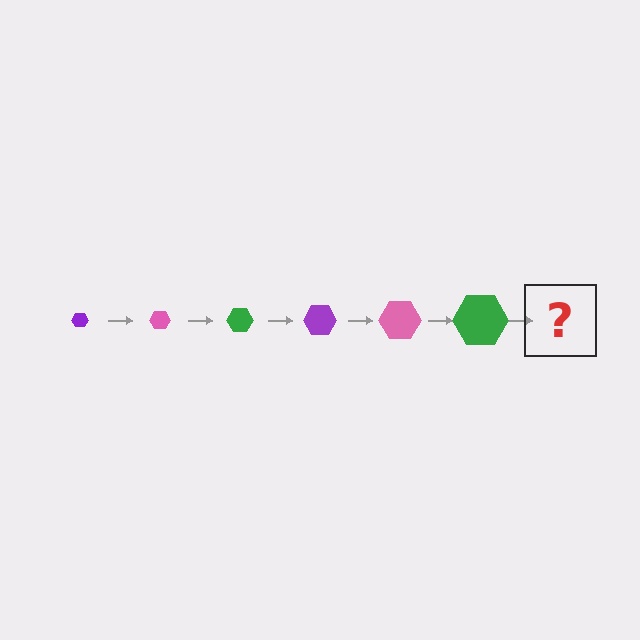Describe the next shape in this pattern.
It should be a purple hexagon, larger than the previous one.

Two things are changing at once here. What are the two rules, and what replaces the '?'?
The two rules are that the hexagon grows larger each step and the color cycles through purple, pink, and green. The '?' should be a purple hexagon, larger than the previous one.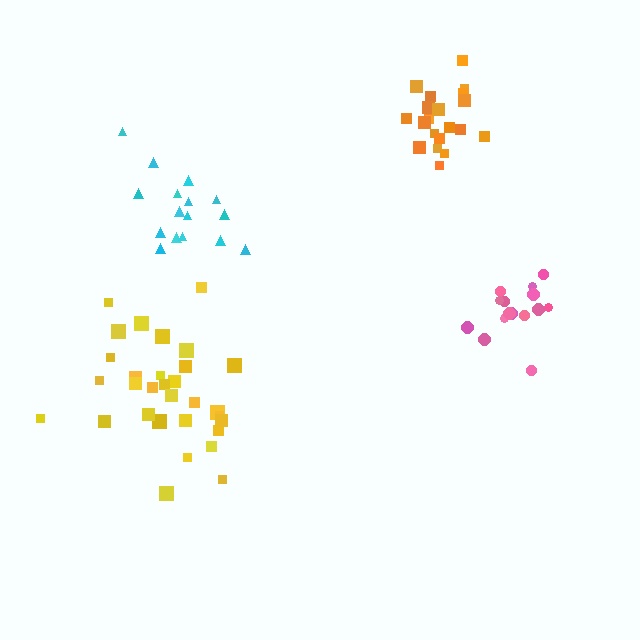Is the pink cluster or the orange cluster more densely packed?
Orange.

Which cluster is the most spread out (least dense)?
Yellow.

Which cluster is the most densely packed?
Orange.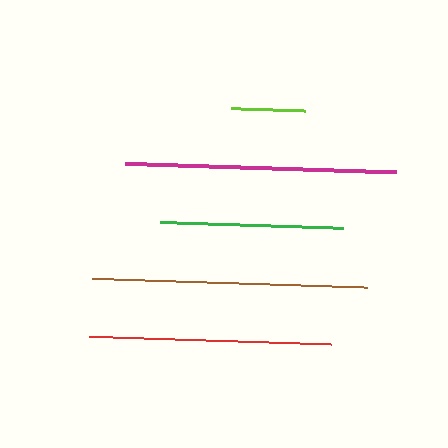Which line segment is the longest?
The brown line is the longest at approximately 274 pixels.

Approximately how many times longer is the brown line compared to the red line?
The brown line is approximately 1.1 times the length of the red line.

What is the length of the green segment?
The green segment is approximately 183 pixels long.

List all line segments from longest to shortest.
From longest to shortest: brown, magenta, red, green, lime.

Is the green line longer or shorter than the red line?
The red line is longer than the green line.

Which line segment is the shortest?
The lime line is the shortest at approximately 74 pixels.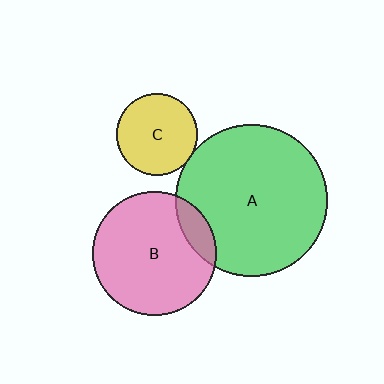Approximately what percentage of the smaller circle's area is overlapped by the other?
Approximately 10%.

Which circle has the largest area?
Circle A (green).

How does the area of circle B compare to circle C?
Approximately 2.3 times.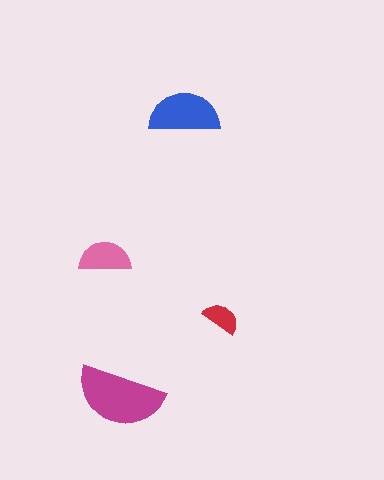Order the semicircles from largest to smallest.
the magenta one, the blue one, the pink one, the red one.